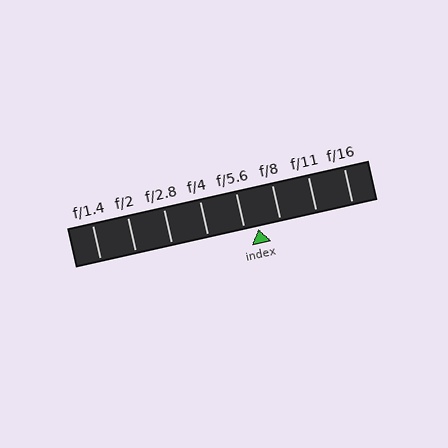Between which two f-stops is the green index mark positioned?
The index mark is between f/5.6 and f/8.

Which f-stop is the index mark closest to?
The index mark is closest to f/5.6.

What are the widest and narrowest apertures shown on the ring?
The widest aperture shown is f/1.4 and the narrowest is f/16.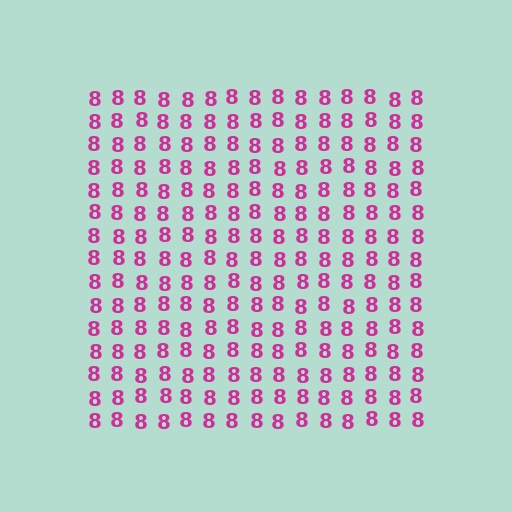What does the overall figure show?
The overall figure shows a square.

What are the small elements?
The small elements are digit 8's.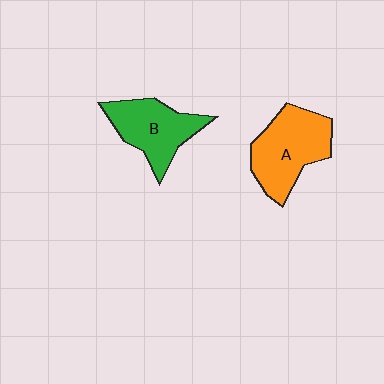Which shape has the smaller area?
Shape B (green).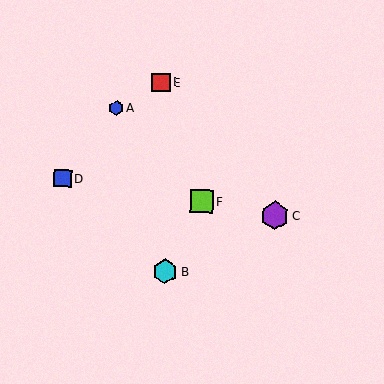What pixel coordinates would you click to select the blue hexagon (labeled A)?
Click at (116, 108) to select the blue hexagon A.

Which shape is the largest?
The purple hexagon (labeled C) is the largest.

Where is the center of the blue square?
The center of the blue square is at (63, 178).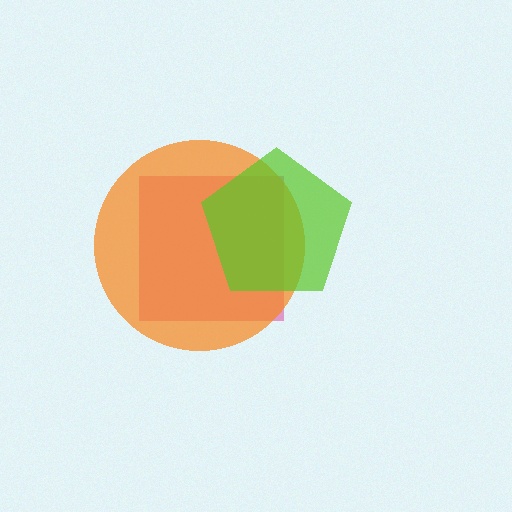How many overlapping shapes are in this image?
There are 3 overlapping shapes in the image.